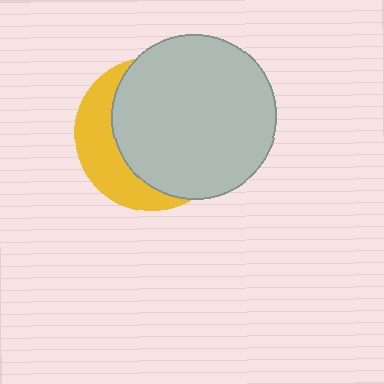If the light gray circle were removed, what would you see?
You would see the complete yellow circle.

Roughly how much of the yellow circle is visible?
A small part of it is visible (roughly 31%).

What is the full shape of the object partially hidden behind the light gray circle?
The partially hidden object is a yellow circle.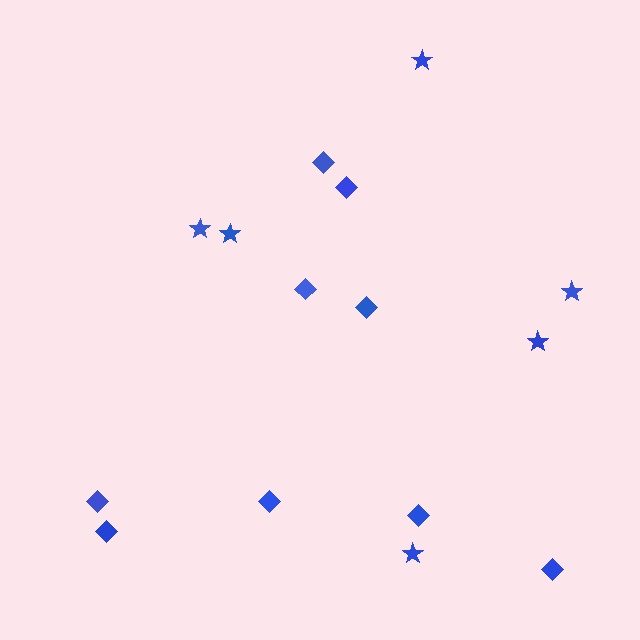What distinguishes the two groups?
There are 2 groups: one group of stars (6) and one group of diamonds (9).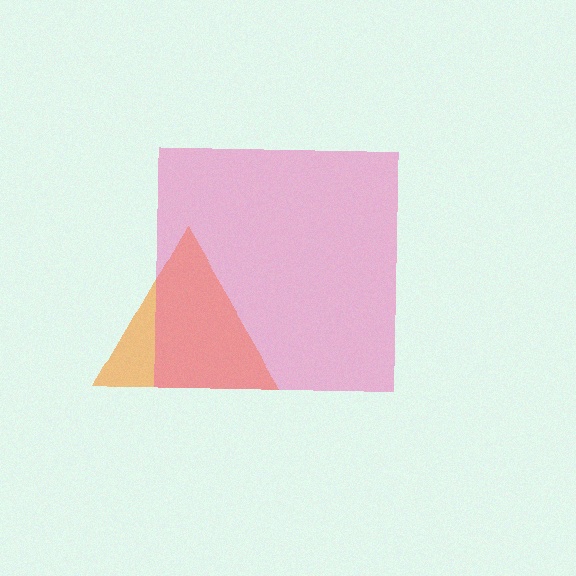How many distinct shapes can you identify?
There are 2 distinct shapes: an orange triangle, a pink square.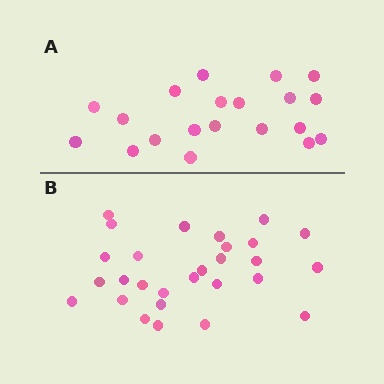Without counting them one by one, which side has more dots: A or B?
Region B (the bottom region) has more dots.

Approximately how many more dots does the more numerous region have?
Region B has roughly 8 or so more dots than region A.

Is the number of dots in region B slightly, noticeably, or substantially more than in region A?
Region B has noticeably more, but not dramatically so. The ratio is roughly 1.4 to 1.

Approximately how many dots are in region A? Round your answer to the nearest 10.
About 20 dots.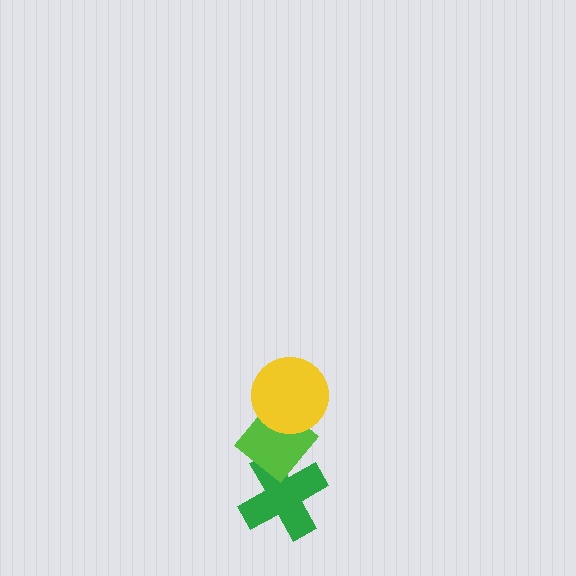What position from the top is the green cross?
The green cross is 3rd from the top.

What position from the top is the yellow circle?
The yellow circle is 1st from the top.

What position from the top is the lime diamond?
The lime diamond is 2nd from the top.